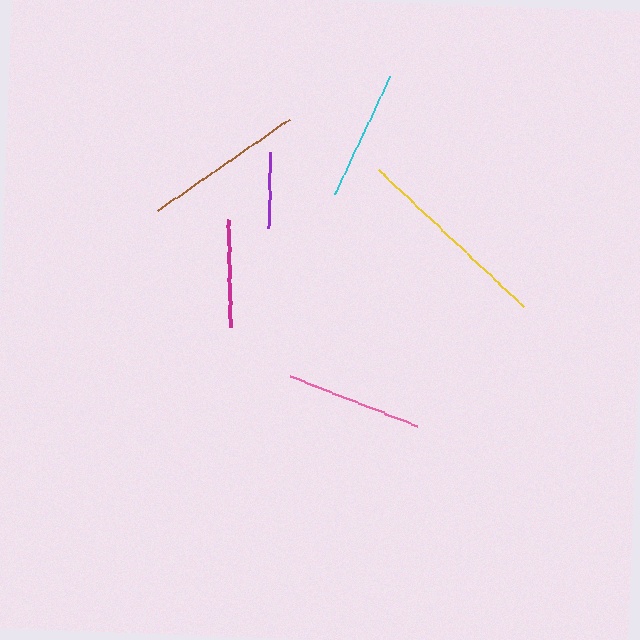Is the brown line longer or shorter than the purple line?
The brown line is longer than the purple line.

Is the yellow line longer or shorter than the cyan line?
The yellow line is longer than the cyan line.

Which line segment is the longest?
The yellow line is the longest at approximately 200 pixels.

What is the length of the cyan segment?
The cyan segment is approximately 131 pixels long.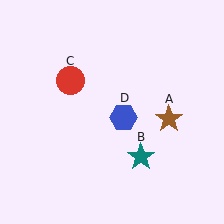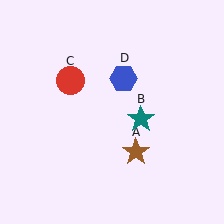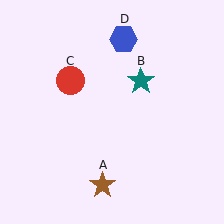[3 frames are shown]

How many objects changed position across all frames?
3 objects changed position: brown star (object A), teal star (object B), blue hexagon (object D).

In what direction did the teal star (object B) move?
The teal star (object B) moved up.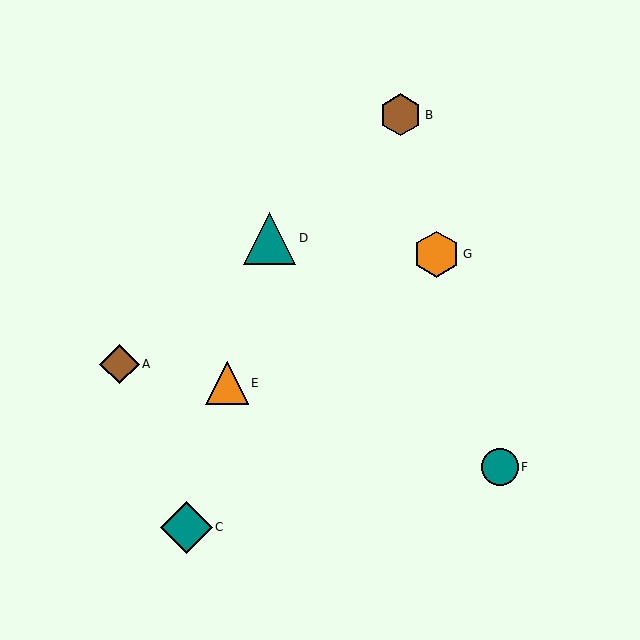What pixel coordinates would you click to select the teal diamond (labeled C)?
Click at (186, 527) to select the teal diamond C.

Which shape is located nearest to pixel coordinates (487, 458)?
The teal circle (labeled F) at (500, 467) is nearest to that location.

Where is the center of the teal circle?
The center of the teal circle is at (500, 467).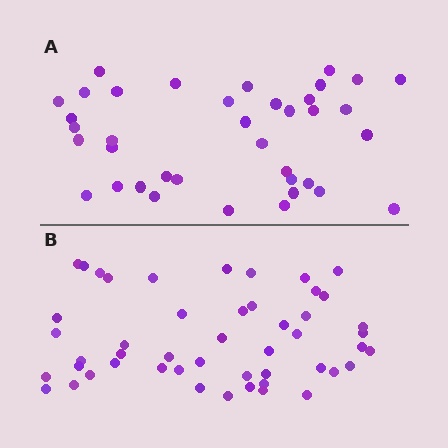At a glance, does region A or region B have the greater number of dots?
Region B (the bottom region) has more dots.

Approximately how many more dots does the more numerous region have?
Region B has roughly 12 or so more dots than region A.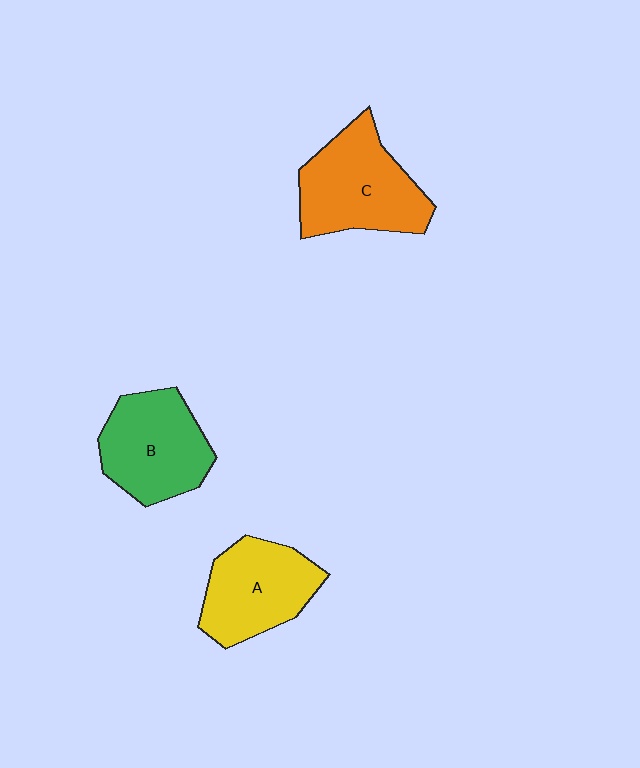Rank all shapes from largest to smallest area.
From largest to smallest: C (orange), B (green), A (yellow).